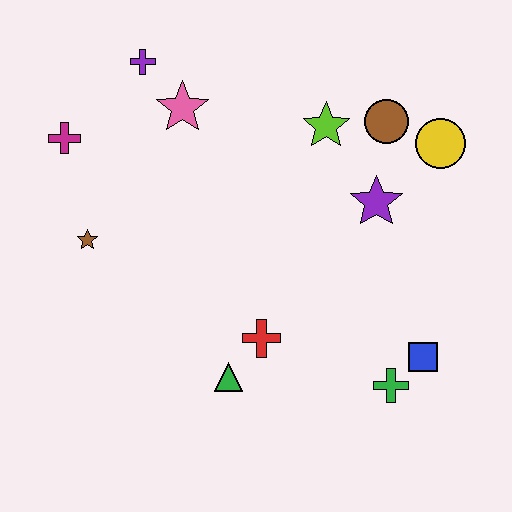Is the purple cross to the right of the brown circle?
No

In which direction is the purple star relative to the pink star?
The purple star is to the right of the pink star.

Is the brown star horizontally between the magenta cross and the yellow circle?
Yes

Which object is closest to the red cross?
The green triangle is closest to the red cross.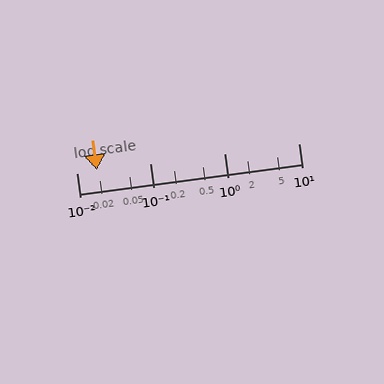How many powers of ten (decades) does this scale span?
The scale spans 3 decades, from 0.01 to 10.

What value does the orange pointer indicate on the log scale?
The pointer indicates approximately 0.019.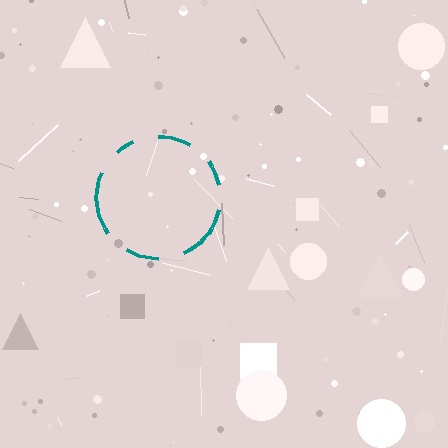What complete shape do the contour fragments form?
The contour fragments form a circle.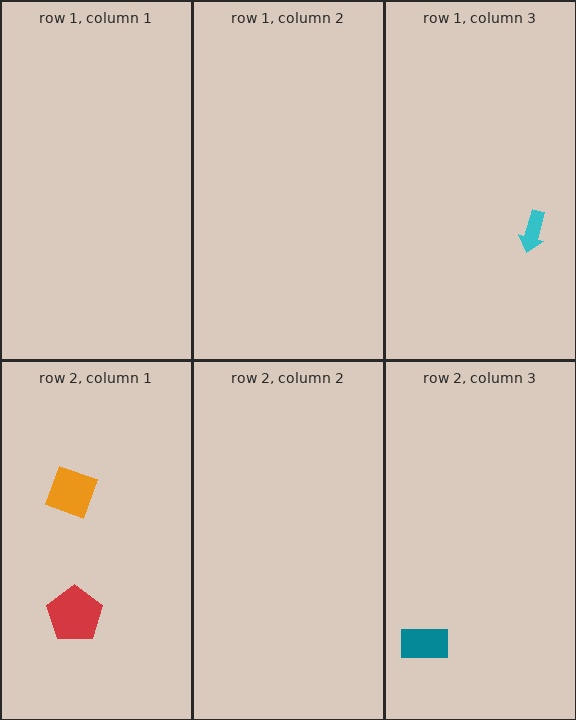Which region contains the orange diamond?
The row 2, column 1 region.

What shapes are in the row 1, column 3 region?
The cyan arrow.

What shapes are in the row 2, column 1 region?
The red pentagon, the orange diamond.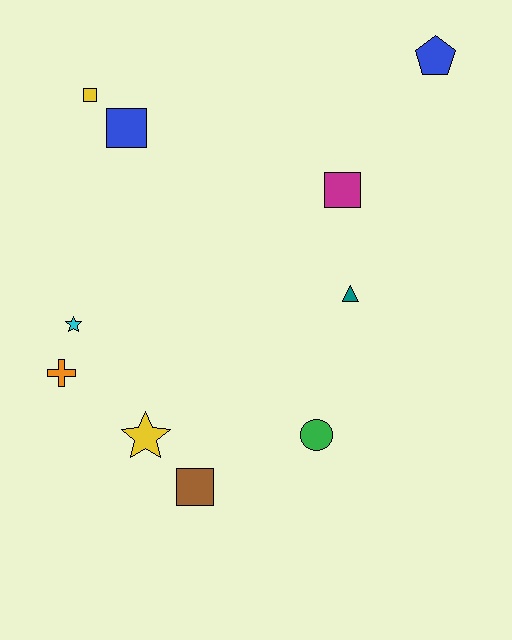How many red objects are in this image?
There are no red objects.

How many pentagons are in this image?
There is 1 pentagon.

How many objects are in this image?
There are 10 objects.